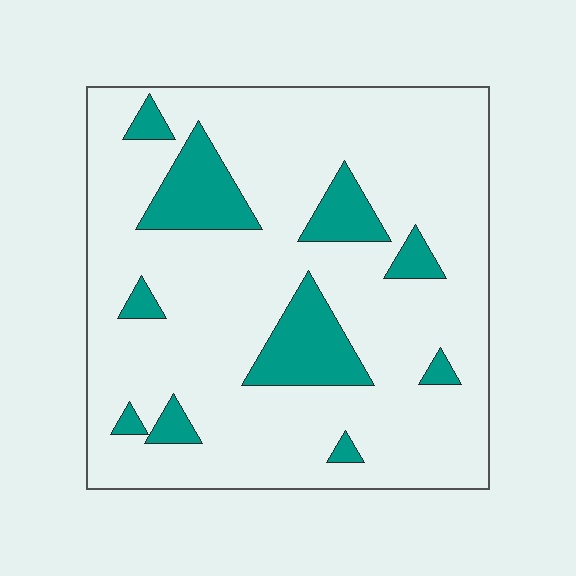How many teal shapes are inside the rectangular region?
10.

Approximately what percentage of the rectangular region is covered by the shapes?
Approximately 15%.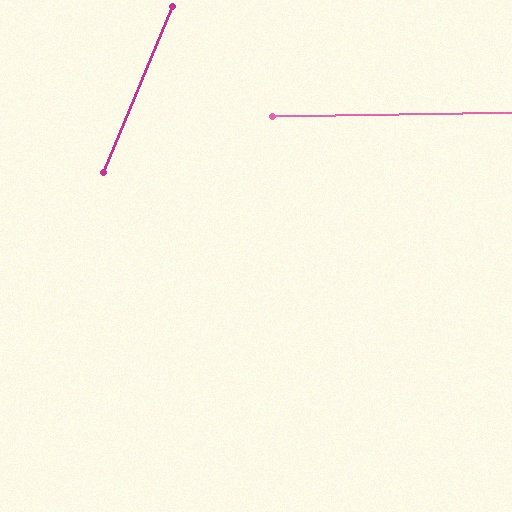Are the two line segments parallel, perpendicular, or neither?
Neither parallel nor perpendicular — they differ by about 66°.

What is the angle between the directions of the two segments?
Approximately 66 degrees.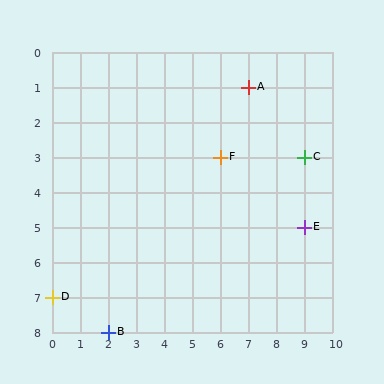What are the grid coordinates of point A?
Point A is at grid coordinates (7, 1).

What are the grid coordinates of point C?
Point C is at grid coordinates (9, 3).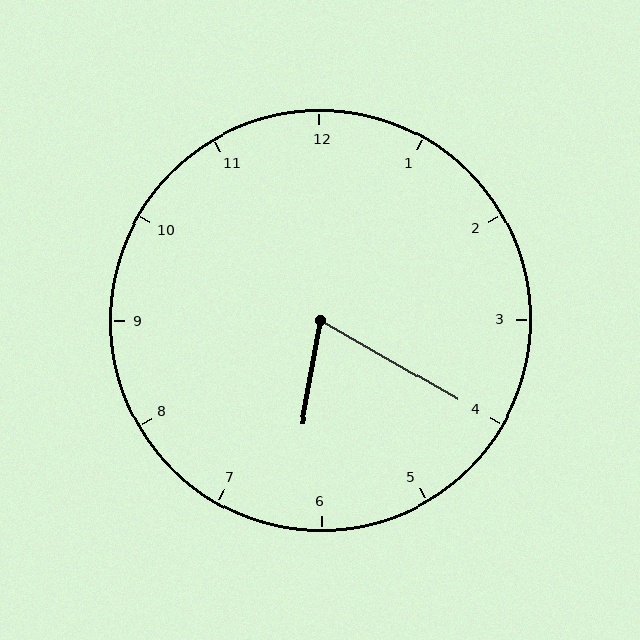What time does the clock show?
6:20.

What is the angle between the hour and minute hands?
Approximately 70 degrees.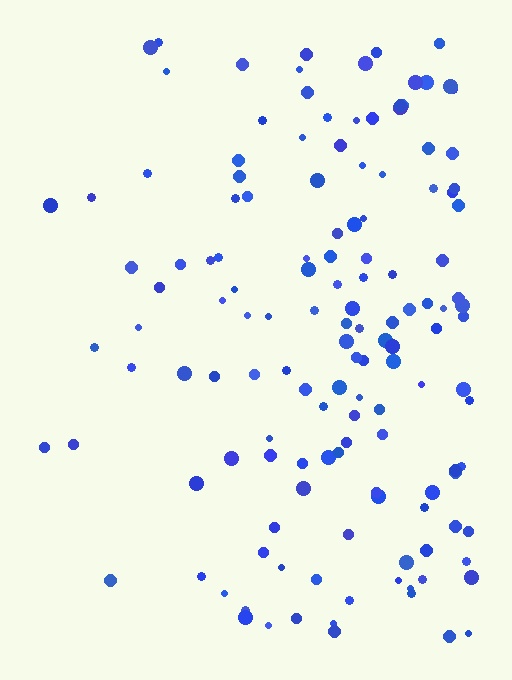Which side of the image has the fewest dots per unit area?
The left.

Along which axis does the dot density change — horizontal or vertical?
Horizontal.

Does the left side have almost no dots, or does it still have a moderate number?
Still a moderate number, just noticeably fewer than the right.